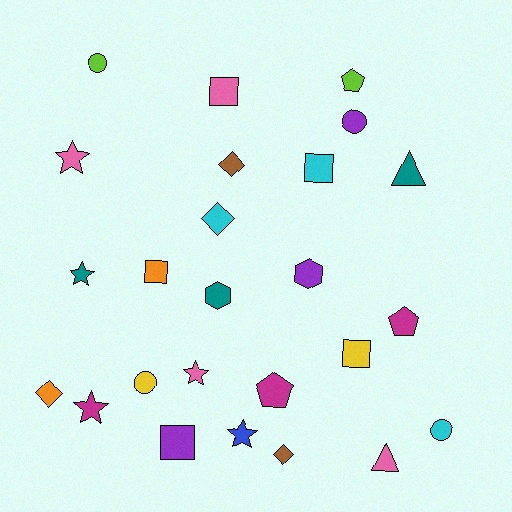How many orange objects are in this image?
There are 2 orange objects.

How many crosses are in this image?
There are no crosses.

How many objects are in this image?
There are 25 objects.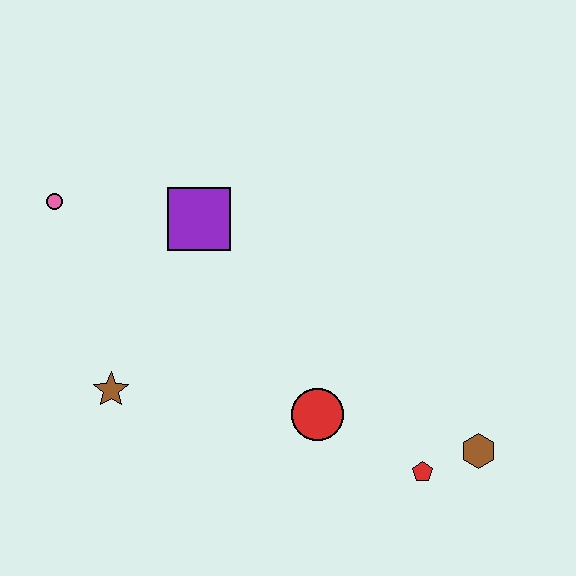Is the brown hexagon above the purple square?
No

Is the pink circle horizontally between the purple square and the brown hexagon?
No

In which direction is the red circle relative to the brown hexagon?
The red circle is to the left of the brown hexagon.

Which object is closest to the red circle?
The red pentagon is closest to the red circle.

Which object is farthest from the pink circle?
The brown hexagon is farthest from the pink circle.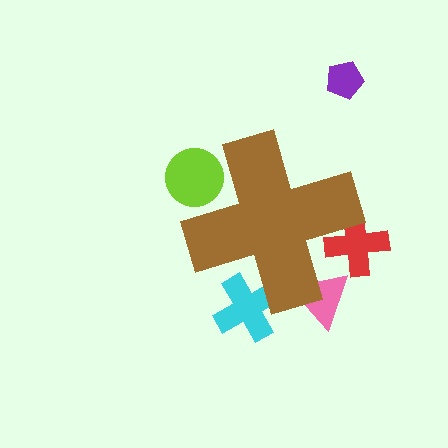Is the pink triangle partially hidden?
Yes, the pink triangle is partially hidden behind the brown cross.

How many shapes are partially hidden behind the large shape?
4 shapes are partially hidden.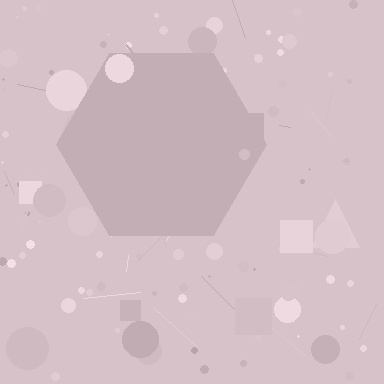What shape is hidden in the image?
A hexagon is hidden in the image.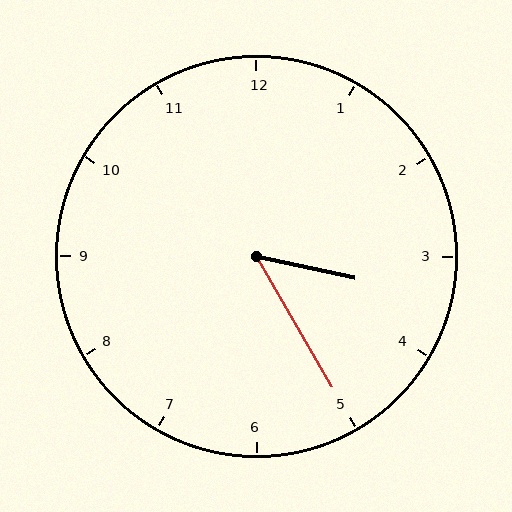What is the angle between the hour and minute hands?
Approximately 48 degrees.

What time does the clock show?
3:25.